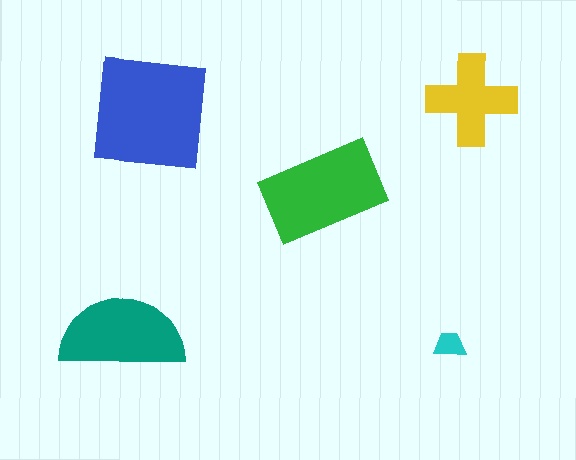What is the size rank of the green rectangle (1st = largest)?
2nd.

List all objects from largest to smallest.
The blue square, the green rectangle, the teal semicircle, the yellow cross, the cyan trapezoid.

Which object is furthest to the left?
The teal semicircle is leftmost.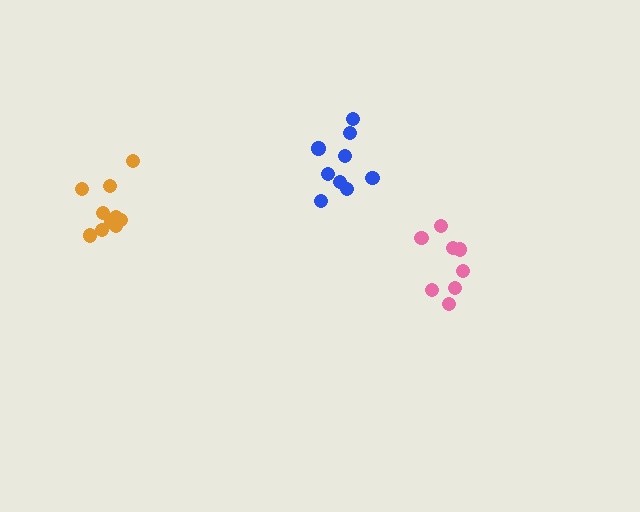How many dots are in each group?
Group 1: 9 dots, Group 2: 8 dots, Group 3: 10 dots (27 total).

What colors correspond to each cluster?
The clusters are colored: blue, pink, orange.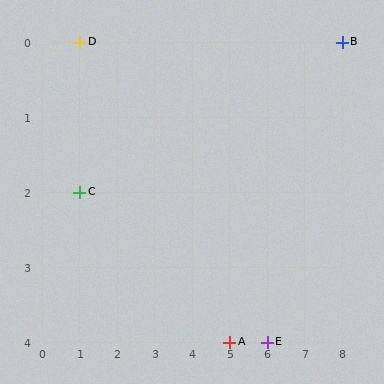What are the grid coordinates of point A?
Point A is at grid coordinates (5, 4).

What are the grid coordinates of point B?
Point B is at grid coordinates (8, 0).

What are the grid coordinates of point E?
Point E is at grid coordinates (6, 4).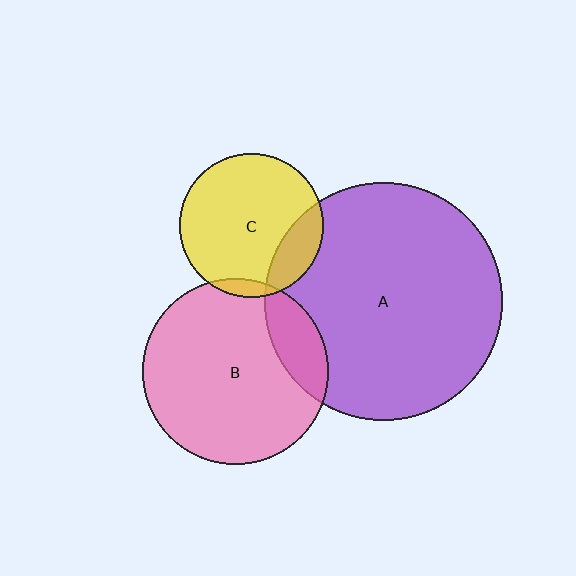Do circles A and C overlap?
Yes.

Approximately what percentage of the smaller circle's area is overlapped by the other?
Approximately 20%.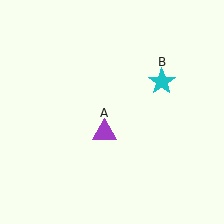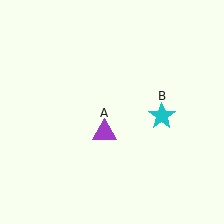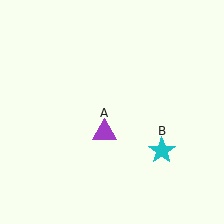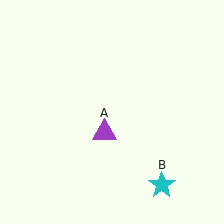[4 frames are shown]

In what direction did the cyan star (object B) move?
The cyan star (object B) moved down.